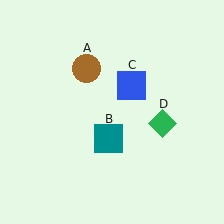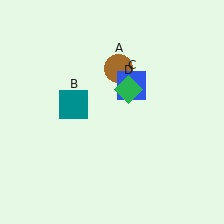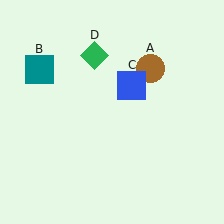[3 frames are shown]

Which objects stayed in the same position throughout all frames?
Blue square (object C) remained stationary.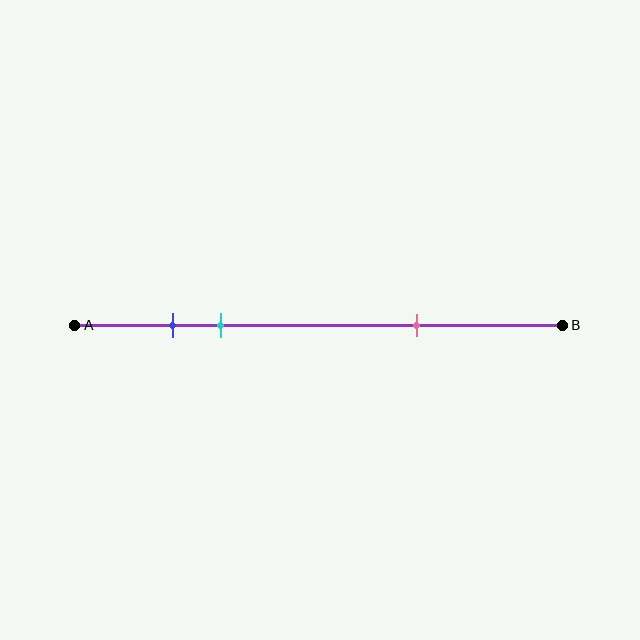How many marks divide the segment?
There are 3 marks dividing the segment.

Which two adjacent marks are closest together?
The blue and cyan marks are the closest adjacent pair.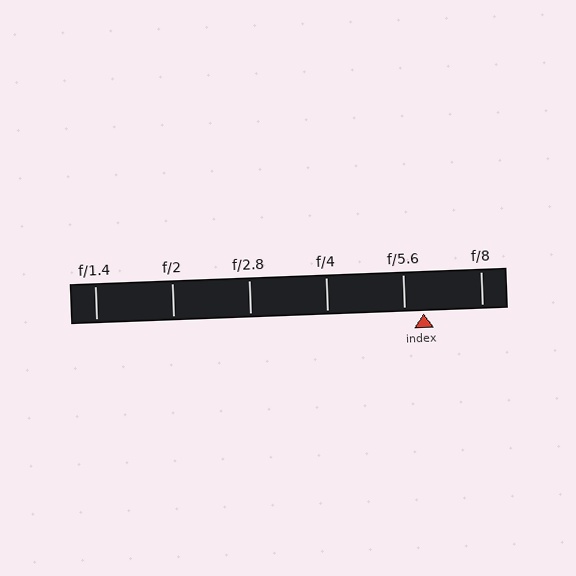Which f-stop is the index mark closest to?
The index mark is closest to f/5.6.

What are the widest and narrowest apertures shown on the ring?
The widest aperture shown is f/1.4 and the narrowest is f/8.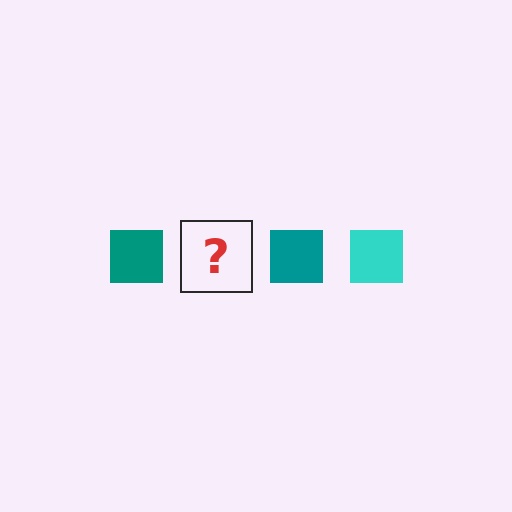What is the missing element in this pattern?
The missing element is a cyan square.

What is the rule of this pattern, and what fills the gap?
The rule is that the pattern cycles through teal, cyan squares. The gap should be filled with a cyan square.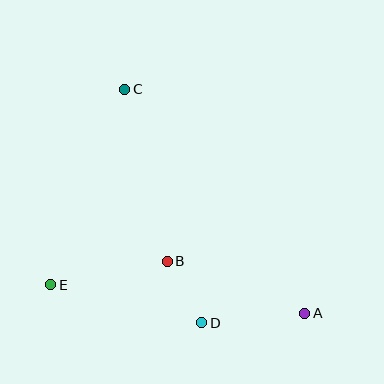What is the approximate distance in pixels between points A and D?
The distance between A and D is approximately 104 pixels.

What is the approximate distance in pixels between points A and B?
The distance between A and B is approximately 147 pixels.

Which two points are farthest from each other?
Points A and C are farthest from each other.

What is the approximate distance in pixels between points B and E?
The distance between B and E is approximately 119 pixels.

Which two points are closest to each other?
Points B and D are closest to each other.